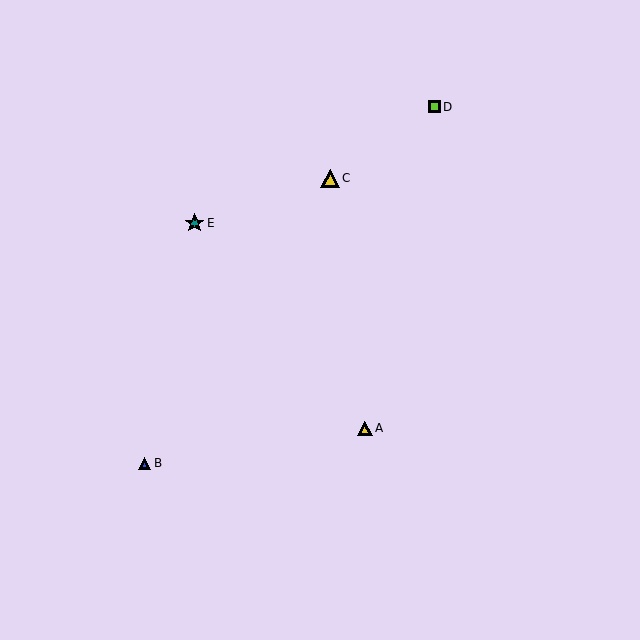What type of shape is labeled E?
Shape E is a teal star.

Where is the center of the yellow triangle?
The center of the yellow triangle is at (365, 428).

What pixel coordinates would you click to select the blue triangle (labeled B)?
Click at (145, 463) to select the blue triangle B.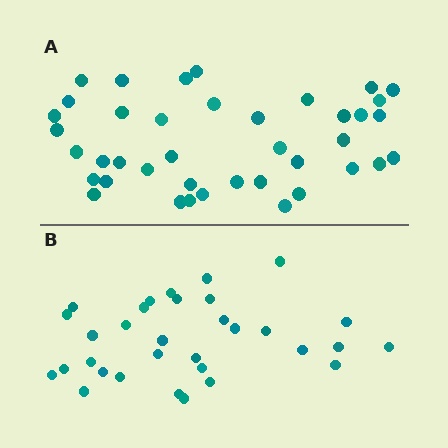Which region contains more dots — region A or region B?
Region A (the top region) has more dots.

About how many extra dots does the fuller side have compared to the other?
Region A has roughly 8 or so more dots than region B.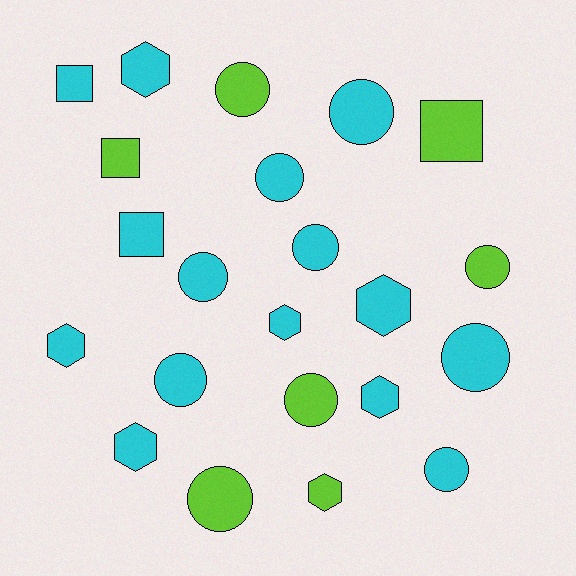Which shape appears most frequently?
Circle, with 11 objects.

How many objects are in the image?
There are 22 objects.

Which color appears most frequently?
Cyan, with 15 objects.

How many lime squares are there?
There are 2 lime squares.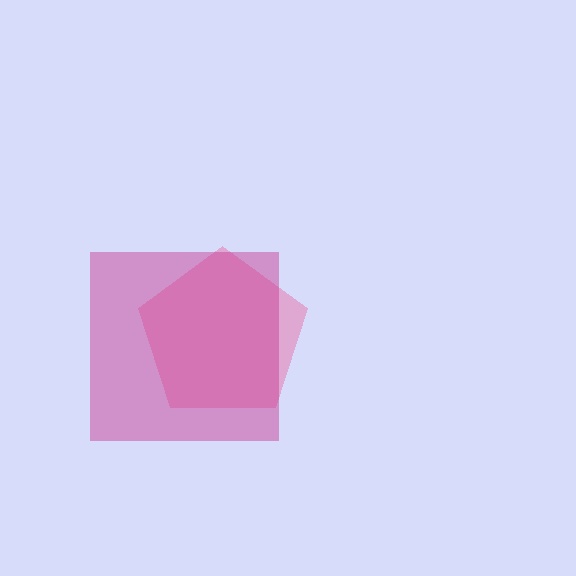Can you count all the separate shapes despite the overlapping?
Yes, there are 2 separate shapes.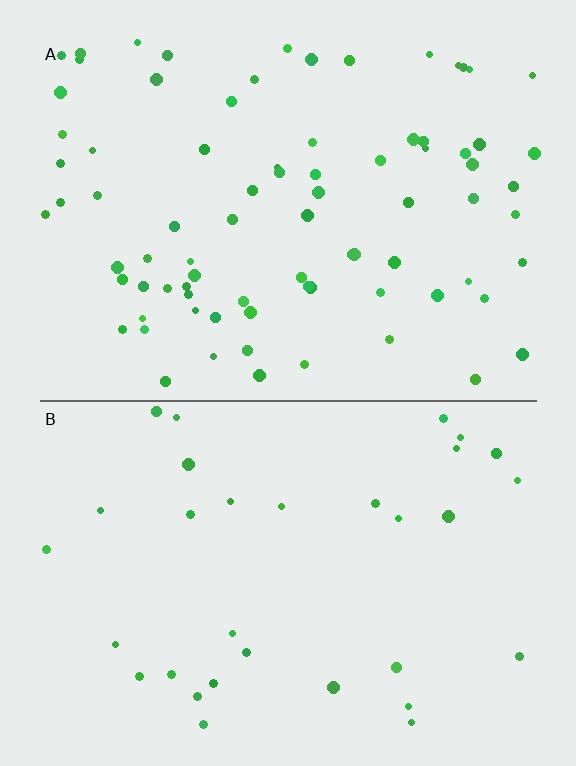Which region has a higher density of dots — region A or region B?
A (the top).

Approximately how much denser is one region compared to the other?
Approximately 2.5× — region A over region B.